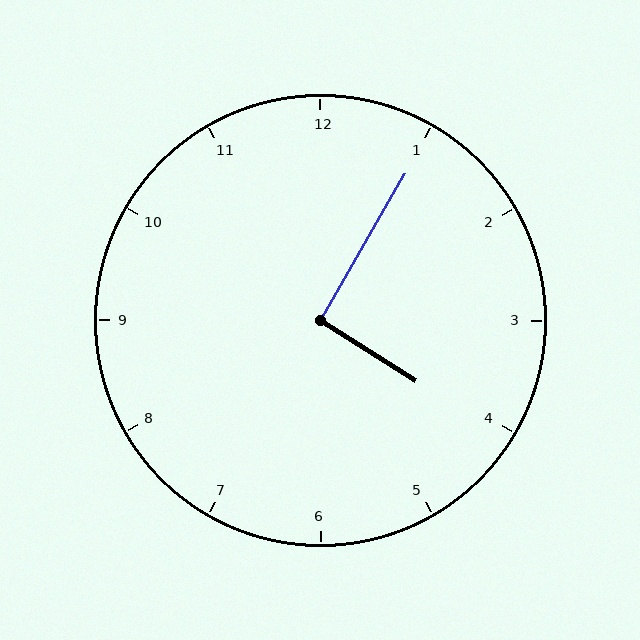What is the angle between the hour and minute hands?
Approximately 92 degrees.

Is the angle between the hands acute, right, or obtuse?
It is right.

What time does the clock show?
4:05.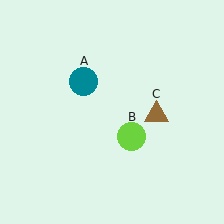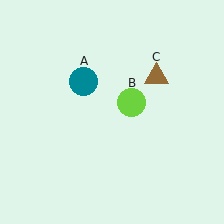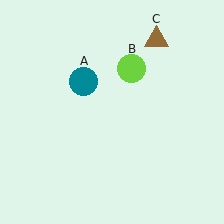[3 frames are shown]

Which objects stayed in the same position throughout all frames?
Teal circle (object A) remained stationary.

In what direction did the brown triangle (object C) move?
The brown triangle (object C) moved up.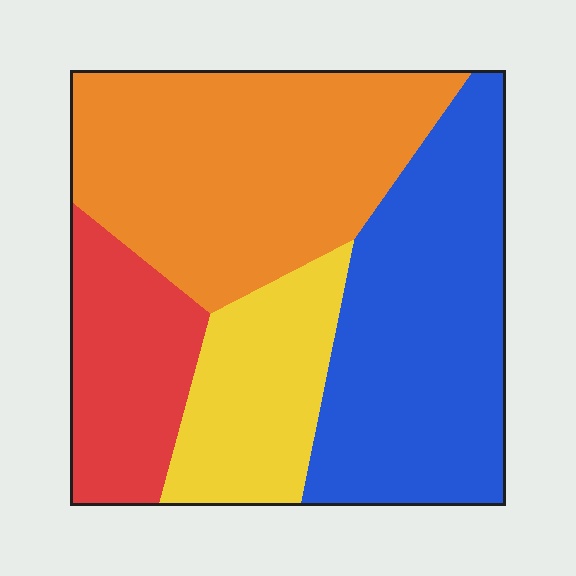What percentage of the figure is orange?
Orange takes up about one third (1/3) of the figure.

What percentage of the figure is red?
Red covers roughly 15% of the figure.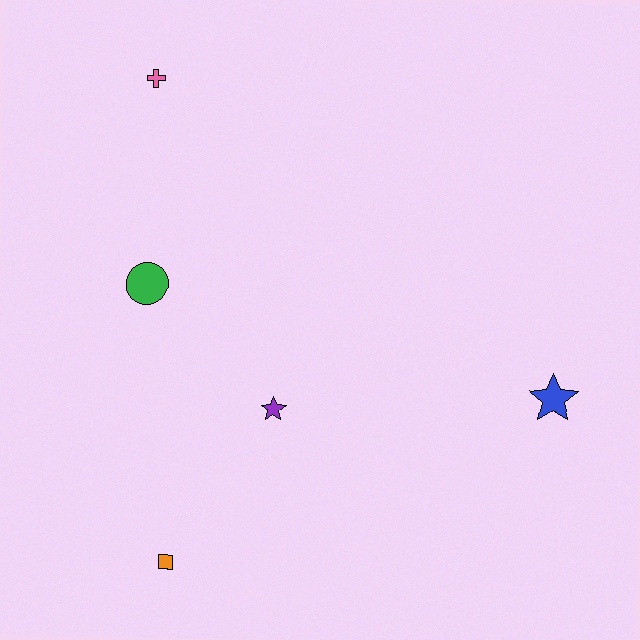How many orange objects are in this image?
There is 1 orange object.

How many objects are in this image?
There are 5 objects.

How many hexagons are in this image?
There are no hexagons.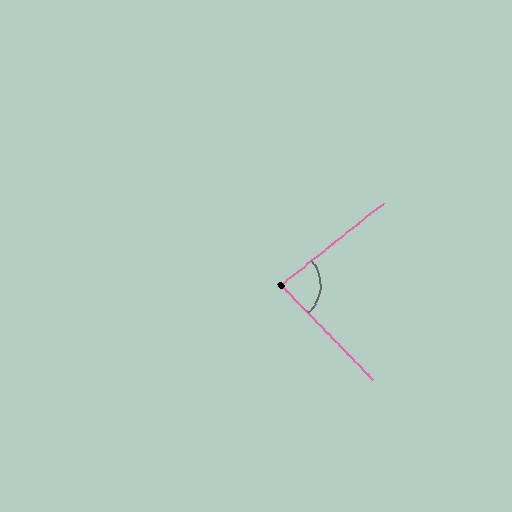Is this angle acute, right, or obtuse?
It is acute.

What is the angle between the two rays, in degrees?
Approximately 85 degrees.